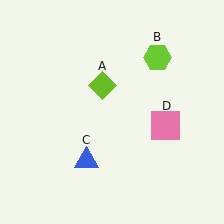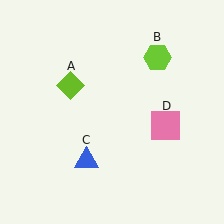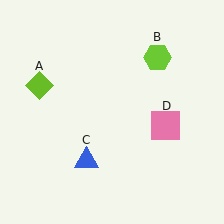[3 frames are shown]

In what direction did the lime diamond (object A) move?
The lime diamond (object A) moved left.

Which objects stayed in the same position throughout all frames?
Lime hexagon (object B) and blue triangle (object C) and pink square (object D) remained stationary.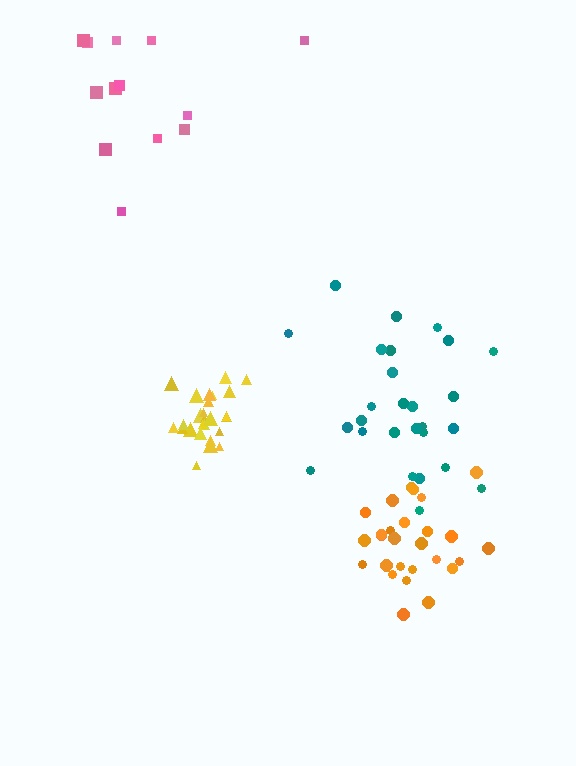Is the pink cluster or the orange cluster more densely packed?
Orange.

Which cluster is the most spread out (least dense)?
Pink.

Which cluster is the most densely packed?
Yellow.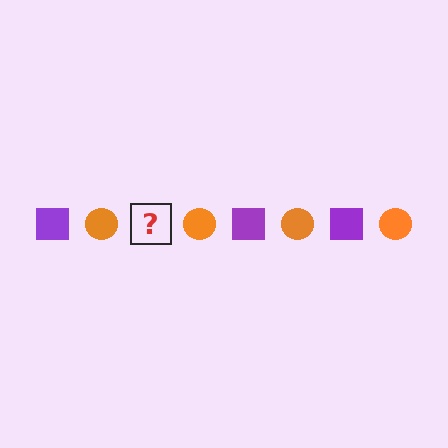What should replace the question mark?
The question mark should be replaced with a purple square.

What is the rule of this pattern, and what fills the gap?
The rule is that the pattern alternates between purple square and orange circle. The gap should be filled with a purple square.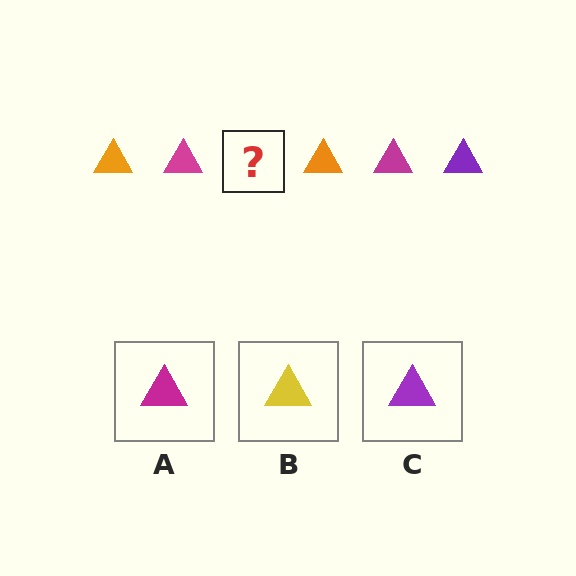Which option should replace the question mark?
Option C.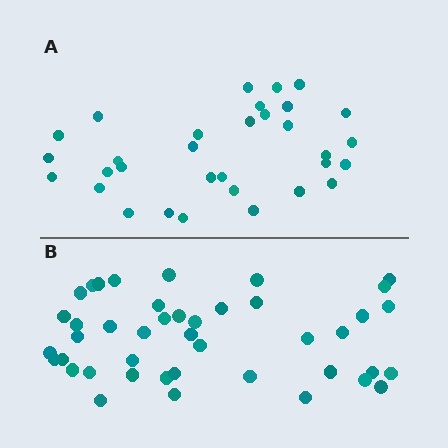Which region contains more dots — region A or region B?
Region B (the bottom region) has more dots.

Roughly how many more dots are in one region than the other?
Region B has roughly 12 or so more dots than region A.